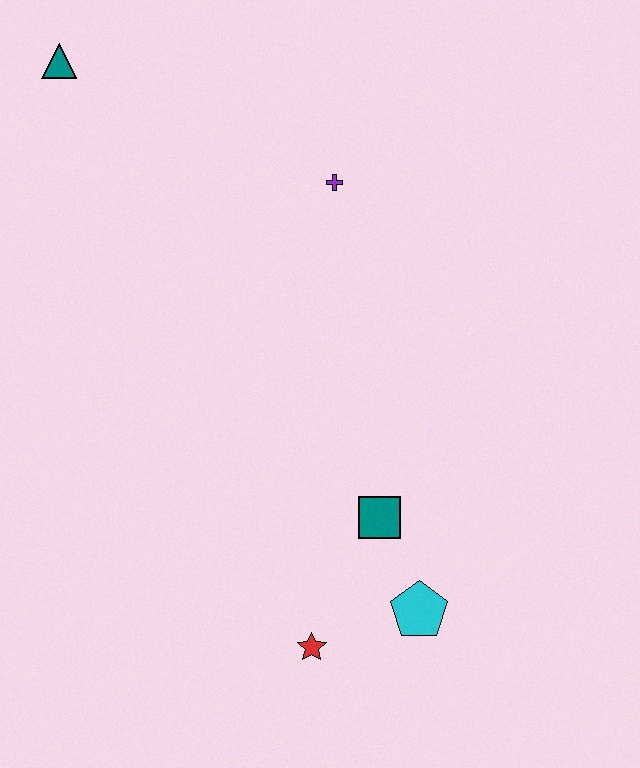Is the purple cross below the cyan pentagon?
No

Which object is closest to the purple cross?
The teal triangle is closest to the purple cross.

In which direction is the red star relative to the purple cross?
The red star is below the purple cross.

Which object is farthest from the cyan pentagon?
The teal triangle is farthest from the cyan pentagon.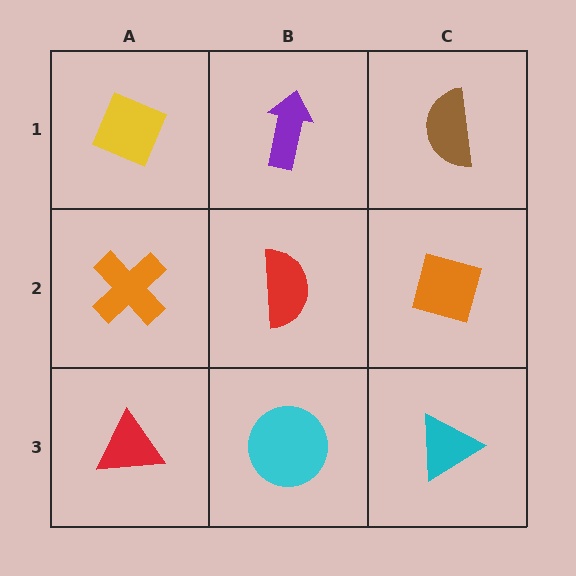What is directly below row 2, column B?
A cyan circle.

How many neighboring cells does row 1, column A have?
2.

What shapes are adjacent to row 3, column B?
A red semicircle (row 2, column B), a red triangle (row 3, column A), a cyan triangle (row 3, column C).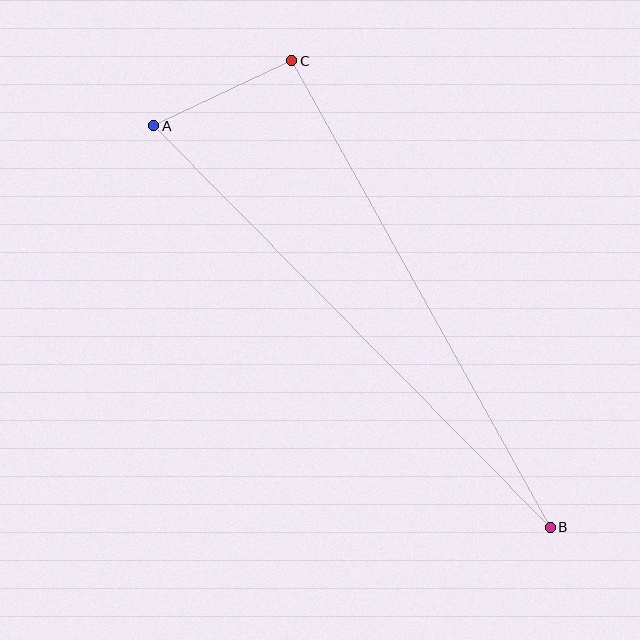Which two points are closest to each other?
Points A and C are closest to each other.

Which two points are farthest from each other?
Points A and B are farthest from each other.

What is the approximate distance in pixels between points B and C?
The distance between B and C is approximately 533 pixels.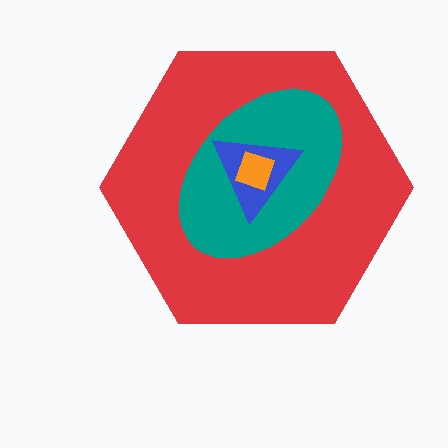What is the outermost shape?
The red hexagon.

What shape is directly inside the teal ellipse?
The blue triangle.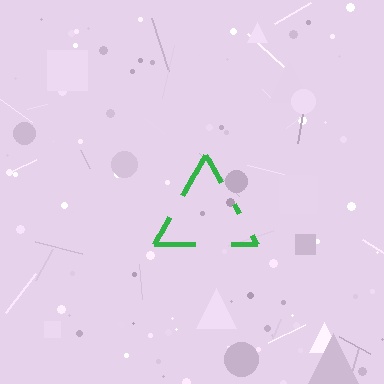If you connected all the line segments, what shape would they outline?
They would outline a triangle.